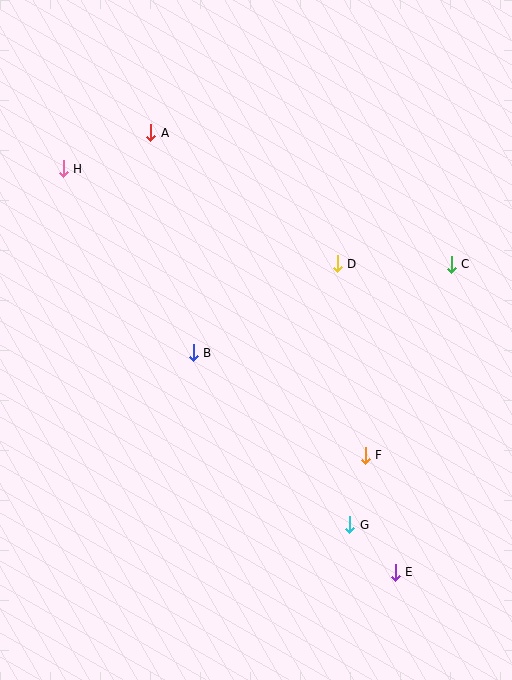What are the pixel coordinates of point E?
Point E is at (395, 572).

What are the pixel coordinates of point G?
Point G is at (350, 525).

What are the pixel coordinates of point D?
Point D is at (337, 264).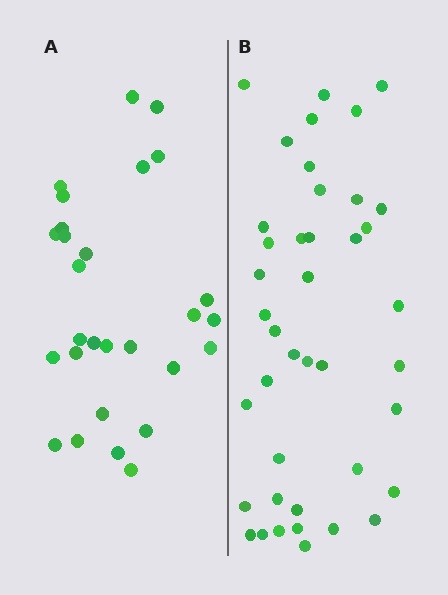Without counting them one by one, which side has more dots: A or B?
Region B (the right region) has more dots.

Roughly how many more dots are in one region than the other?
Region B has approximately 15 more dots than region A.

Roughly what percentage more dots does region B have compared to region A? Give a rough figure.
About 45% more.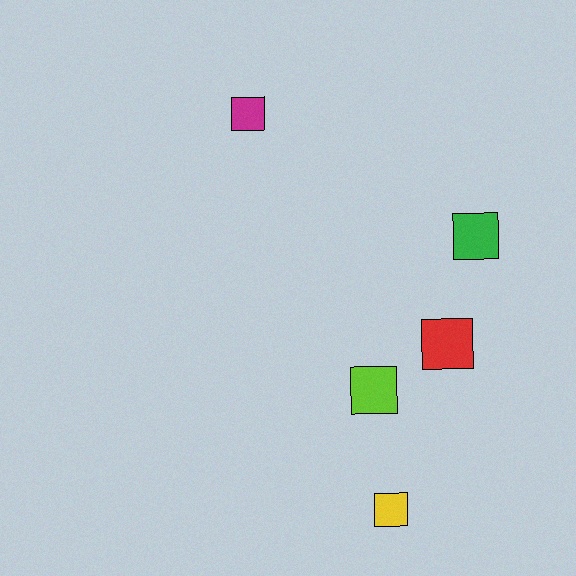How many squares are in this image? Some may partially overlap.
There are 5 squares.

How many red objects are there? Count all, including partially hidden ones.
There is 1 red object.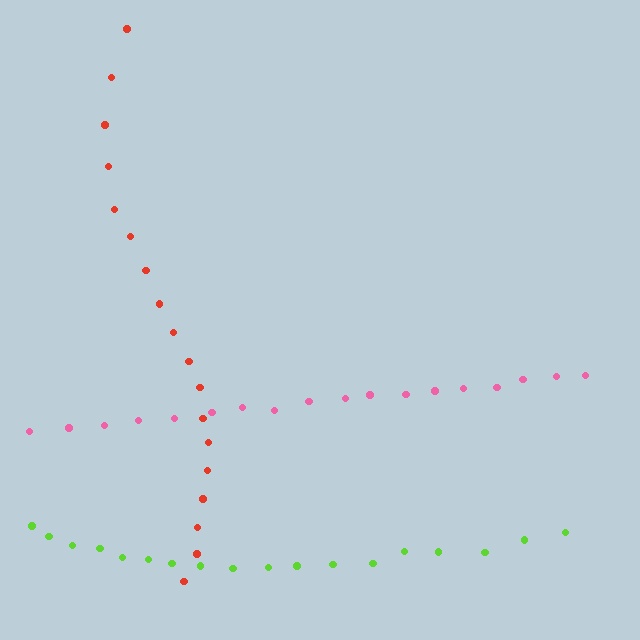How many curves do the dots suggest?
There are 3 distinct paths.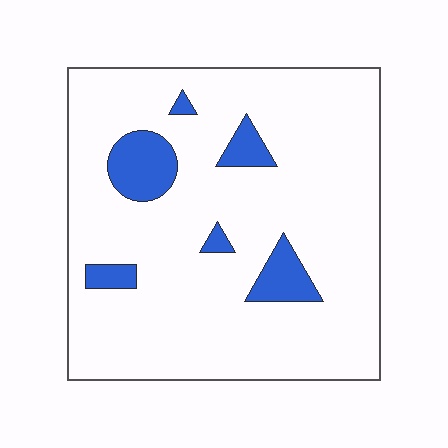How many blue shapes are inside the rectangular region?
6.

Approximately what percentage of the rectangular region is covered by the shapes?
Approximately 10%.